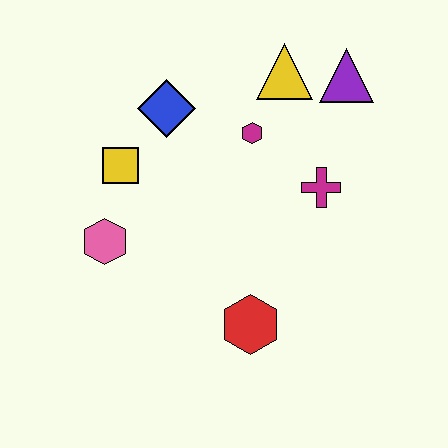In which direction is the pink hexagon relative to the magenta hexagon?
The pink hexagon is to the left of the magenta hexagon.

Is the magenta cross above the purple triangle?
No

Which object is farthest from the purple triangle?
The pink hexagon is farthest from the purple triangle.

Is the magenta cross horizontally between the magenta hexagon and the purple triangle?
Yes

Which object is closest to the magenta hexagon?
The yellow triangle is closest to the magenta hexagon.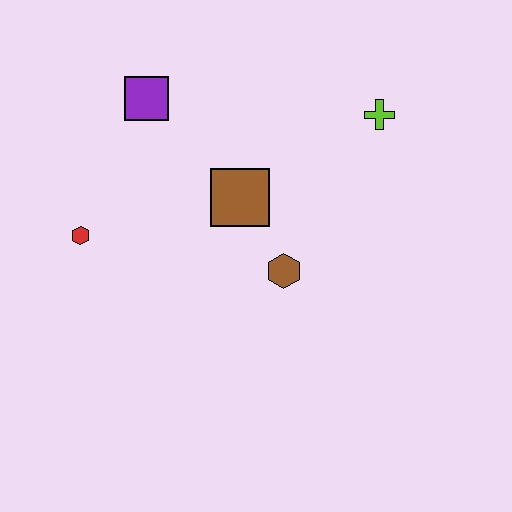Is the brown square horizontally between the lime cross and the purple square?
Yes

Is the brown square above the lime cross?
No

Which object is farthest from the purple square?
The lime cross is farthest from the purple square.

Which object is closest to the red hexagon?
The purple square is closest to the red hexagon.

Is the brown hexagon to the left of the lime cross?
Yes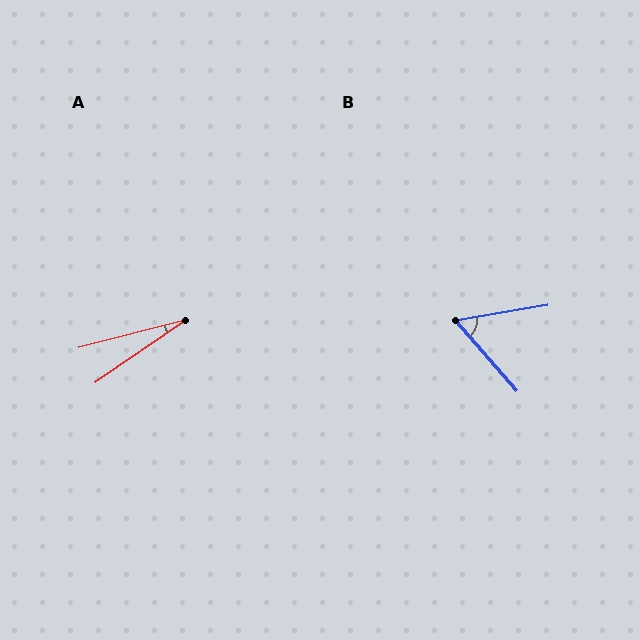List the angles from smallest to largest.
A (20°), B (58°).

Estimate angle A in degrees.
Approximately 20 degrees.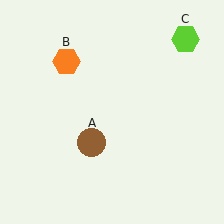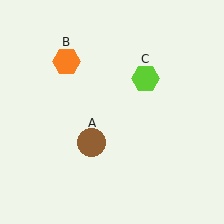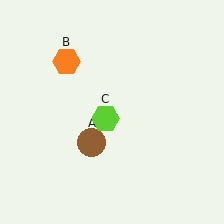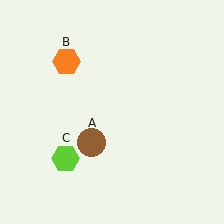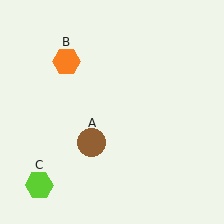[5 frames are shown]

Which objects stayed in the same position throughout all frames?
Brown circle (object A) and orange hexagon (object B) remained stationary.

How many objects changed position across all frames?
1 object changed position: lime hexagon (object C).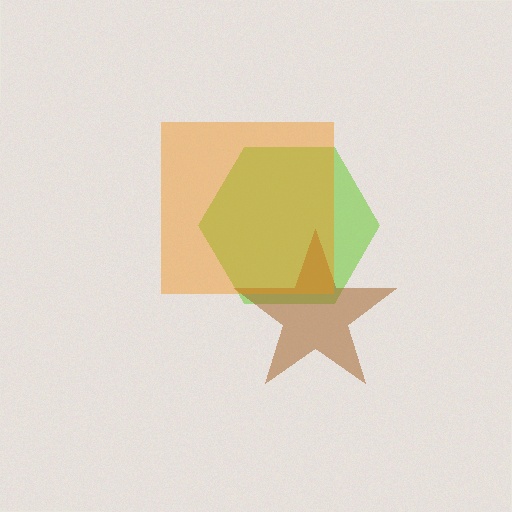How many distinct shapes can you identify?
There are 3 distinct shapes: a lime hexagon, a brown star, an orange square.